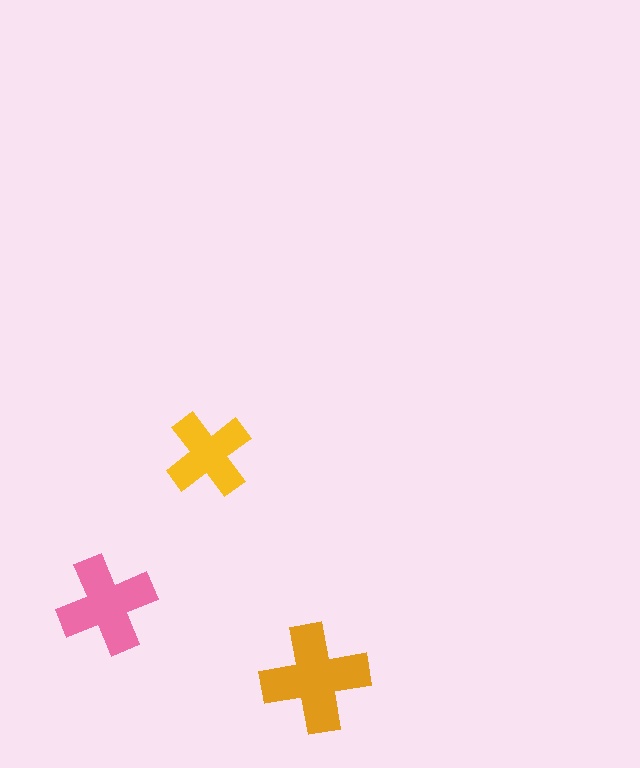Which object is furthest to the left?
The pink cross is leftmost.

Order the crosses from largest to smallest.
the orange one, the pink one, the yellow one.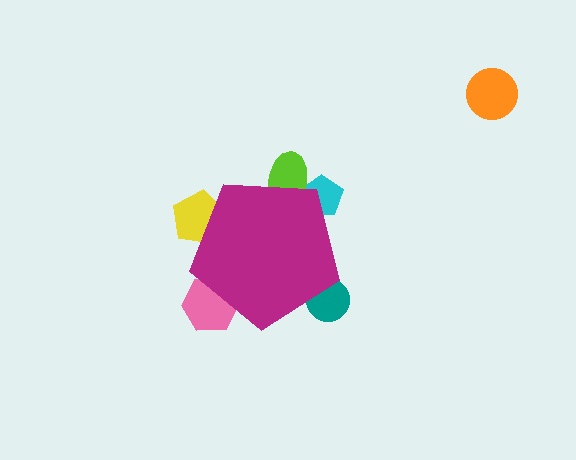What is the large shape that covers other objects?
A magenta pentagon.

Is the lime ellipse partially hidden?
Yes, the lime ellipse is partially hidden behind the magenta pentagon.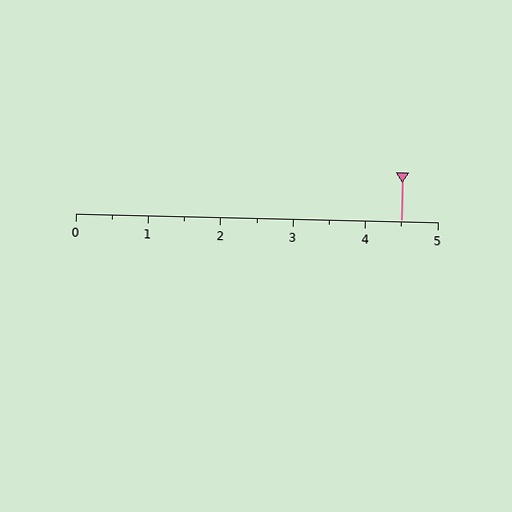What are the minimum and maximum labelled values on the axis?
The axis runs from 0 to 5.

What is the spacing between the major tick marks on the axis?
The major ticks are spaced 1 apart.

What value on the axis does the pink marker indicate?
The marker indicates approximately 4.5.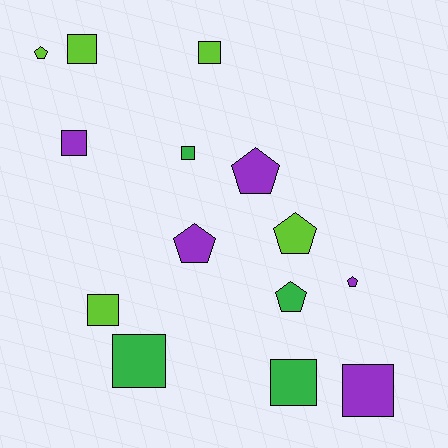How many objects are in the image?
There are 14 objects.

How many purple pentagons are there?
There are 3 purple pentagons.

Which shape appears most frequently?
Square, with 8 objects.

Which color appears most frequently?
Purple, with 5 objects.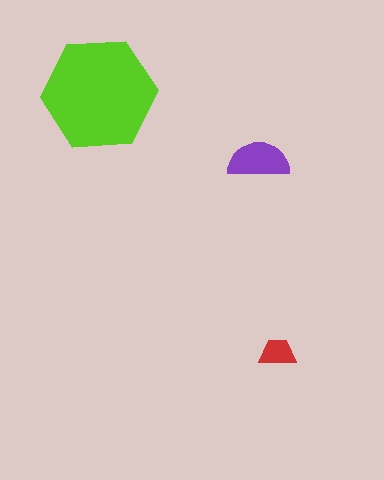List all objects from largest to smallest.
The lime hexagon, the purple semicircle, the red trapezoid.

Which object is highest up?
The lime hexagon is topmost.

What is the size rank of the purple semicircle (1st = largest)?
2nd.